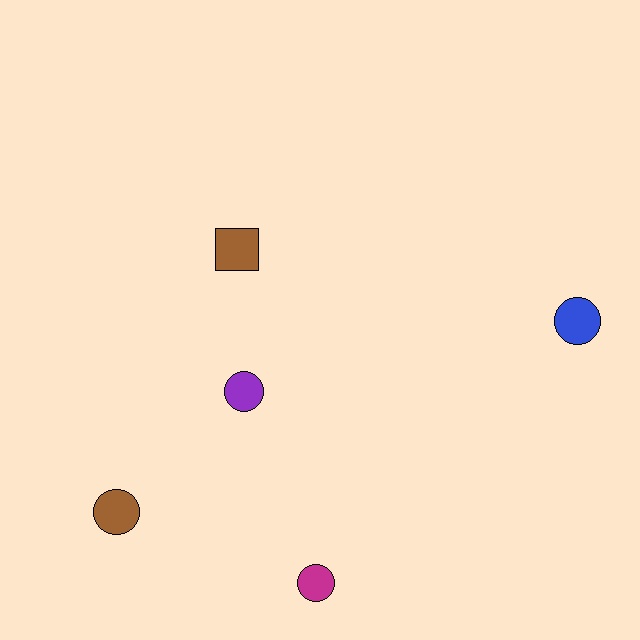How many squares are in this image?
There is 1 square.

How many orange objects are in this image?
There are no orange objects.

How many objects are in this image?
There are 5 objects.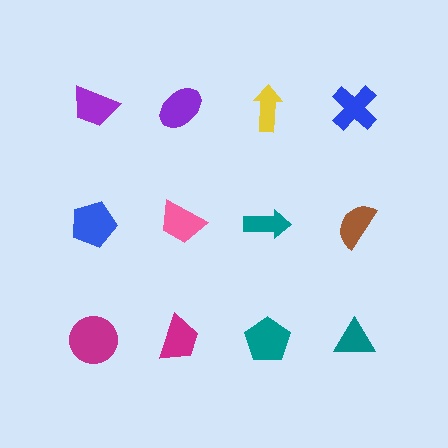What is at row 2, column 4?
A brown semicircle.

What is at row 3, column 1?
A magenta circle.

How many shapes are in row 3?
4 shapes.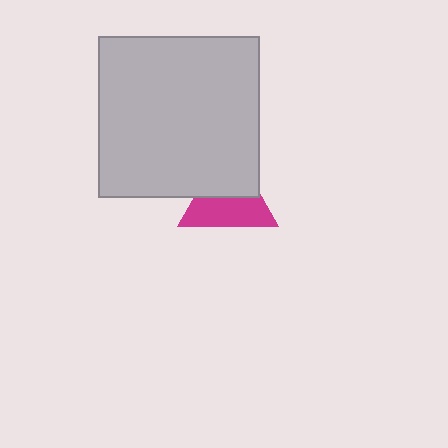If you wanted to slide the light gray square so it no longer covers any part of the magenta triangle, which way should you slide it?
Slide it up — that is the most direct way to separate the two shapes.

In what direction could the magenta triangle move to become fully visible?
The magenta triangle could move down. That would shift it out from behind the light gray square entirely.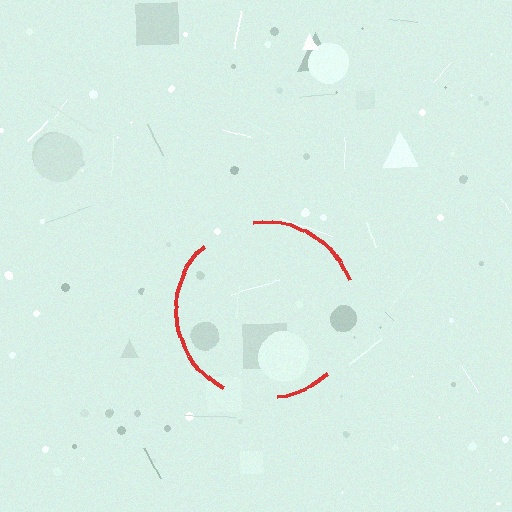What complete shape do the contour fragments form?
The contour fragments form a circle.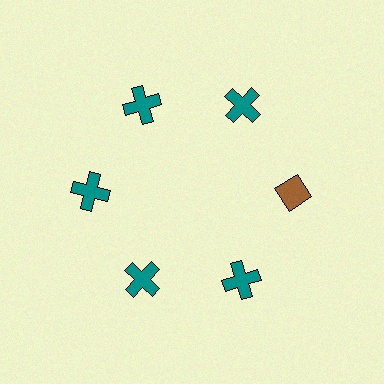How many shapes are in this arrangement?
There are 6 shapes arranged in a ring pattern.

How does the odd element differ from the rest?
It differs in both color (brown instead of teal) and shape (diamond instead of cross).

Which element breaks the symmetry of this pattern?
The brown diamond at roughly the 3 o'clock position breaks the symmetry. All other shapes are teal crosses.